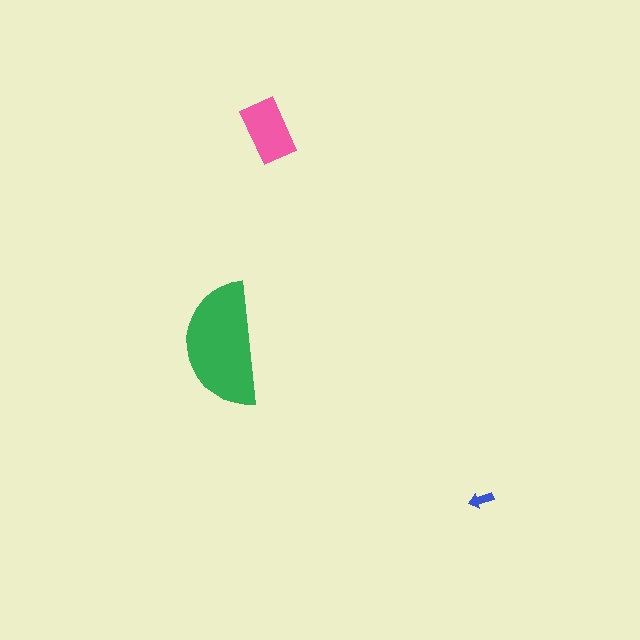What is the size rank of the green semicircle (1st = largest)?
1st.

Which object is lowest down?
The blue arrow is bottommost.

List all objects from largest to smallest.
The green semicircle, the pink rectangle, the blue arrow.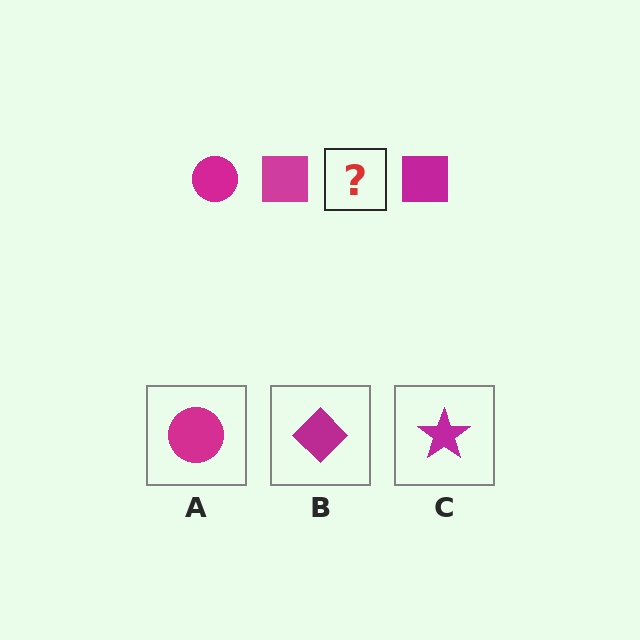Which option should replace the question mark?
Option A.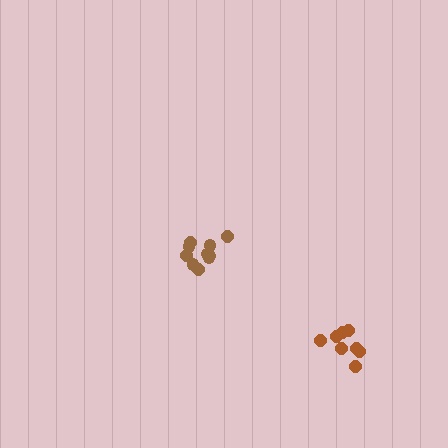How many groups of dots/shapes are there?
There are 2 groups.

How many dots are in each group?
Group 1: 10 dots, Group 2: 8 dots (18 total).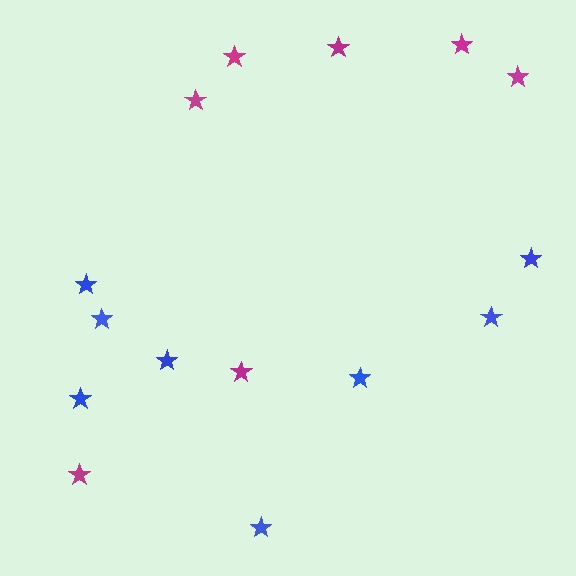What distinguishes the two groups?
There are 2 groups: one group of magenta stars (7) and one group of blue stars (8).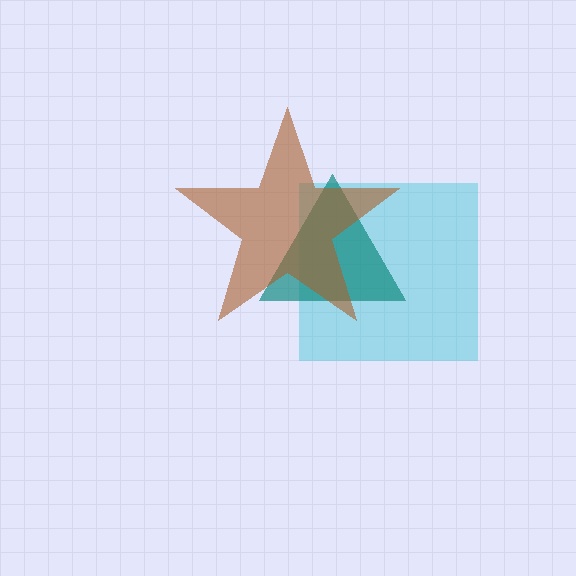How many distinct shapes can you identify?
There are 3 distinct shapes: a cyan square, a teal triangle, a brown star.